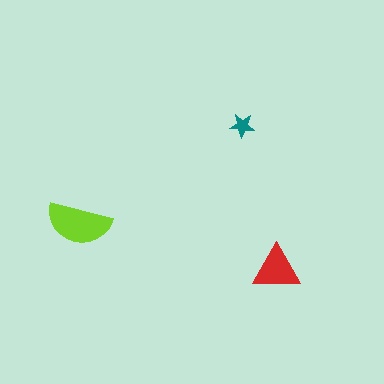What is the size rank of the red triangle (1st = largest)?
2nd.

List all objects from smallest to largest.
The teal star, the red triangle, the lime semicircle.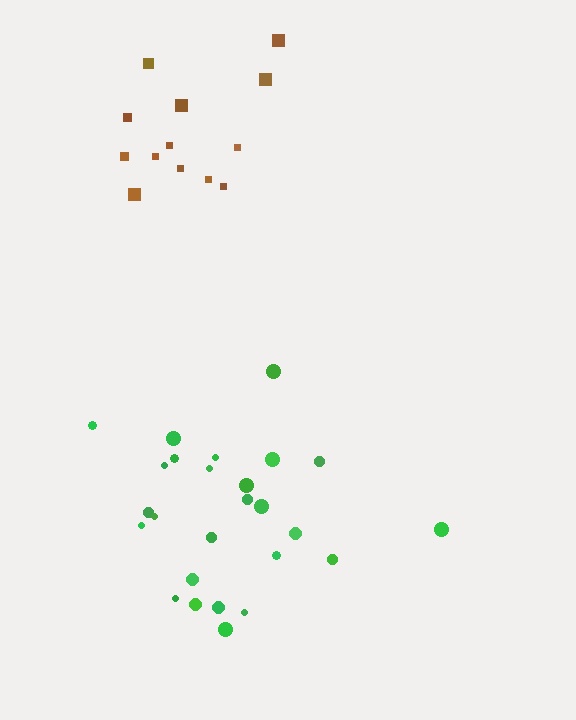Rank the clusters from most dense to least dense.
green, brown.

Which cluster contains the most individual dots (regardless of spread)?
Green (26).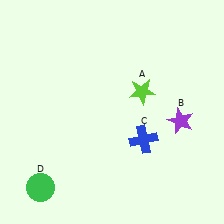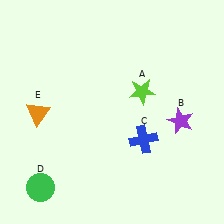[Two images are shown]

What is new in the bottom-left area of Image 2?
An orange triangle (E) was added in the bottom-left area of Image 2.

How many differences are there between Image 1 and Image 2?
There is 1 difference between the two images.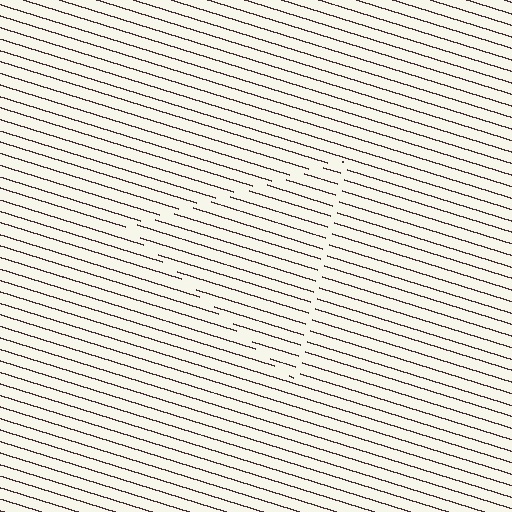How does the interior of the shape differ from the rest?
The interior of the shape contains the same grating, shifted by half a period — the contour is defined by the phase discontinuity where line-ends from the inner and outer gratings abut.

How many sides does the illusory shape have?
3 sides — the line-ends trace a triangle.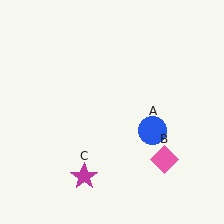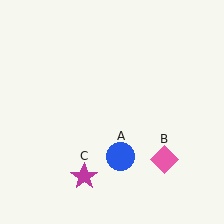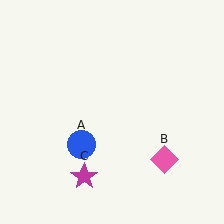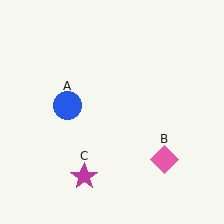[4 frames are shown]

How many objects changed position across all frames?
1 object changed position: blue circle (object A).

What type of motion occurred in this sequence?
The blue circle (object A) rotated clockwise around the center of the scene.